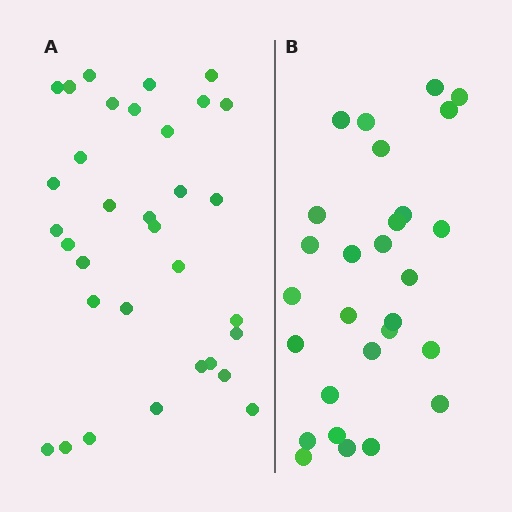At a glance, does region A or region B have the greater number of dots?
Region A (the left region) has more dots.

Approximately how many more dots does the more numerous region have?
Region A has about 5 more dots than region B.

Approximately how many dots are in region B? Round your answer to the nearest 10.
About 30 dots. (The exact count is 28, which rounds to 30.)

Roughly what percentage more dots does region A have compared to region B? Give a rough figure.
About 20% more.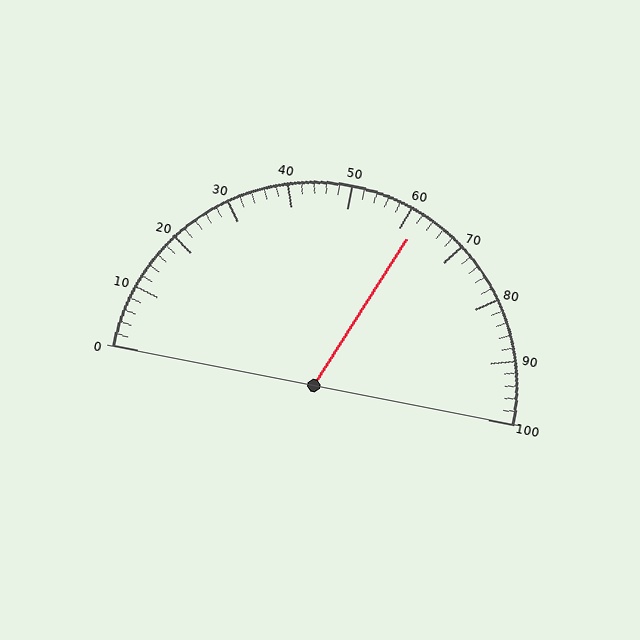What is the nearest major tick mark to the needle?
The nearest major tick mark is 60.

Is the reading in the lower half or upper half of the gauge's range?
The reading is in the upper half of the range (0 to 100).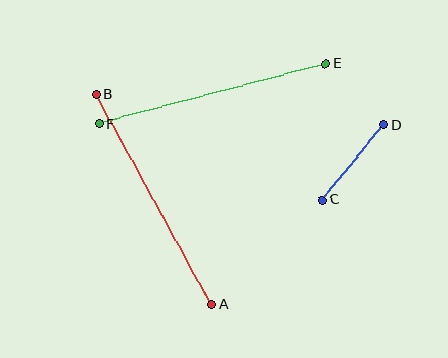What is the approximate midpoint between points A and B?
The midpoint is at approximately (154, 200) pixels.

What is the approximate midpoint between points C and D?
The midpoint is at approximately (353, 162) pixels.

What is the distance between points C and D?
The distance is approximately 97 pixels.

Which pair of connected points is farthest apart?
Points A and B are farthest apart.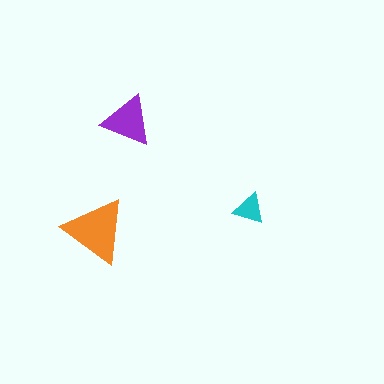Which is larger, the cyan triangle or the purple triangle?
The purple one.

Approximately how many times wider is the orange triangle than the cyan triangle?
About 2 times wider.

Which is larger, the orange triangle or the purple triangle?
The orange one.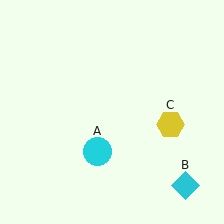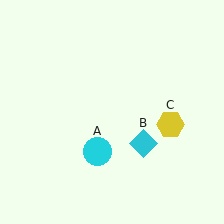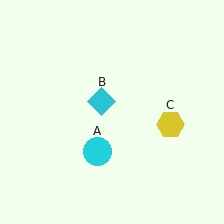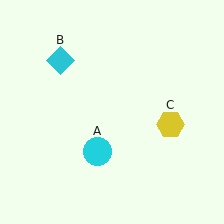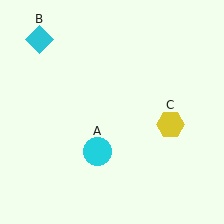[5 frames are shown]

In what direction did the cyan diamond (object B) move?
The cyan diamond (object B) moved up and to the left.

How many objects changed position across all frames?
1 object changed position: cyan diamond (object B).